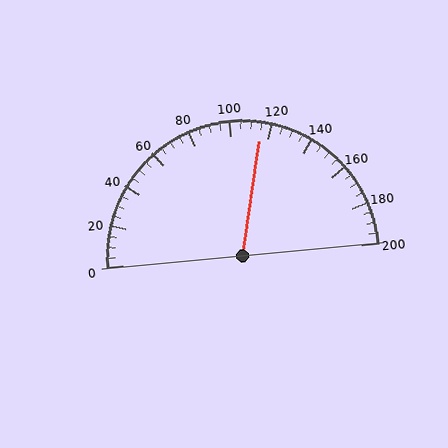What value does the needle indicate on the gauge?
The needle indicates approximately 115.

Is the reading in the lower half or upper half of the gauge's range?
The reading is in the upper half of the range (0 to 200).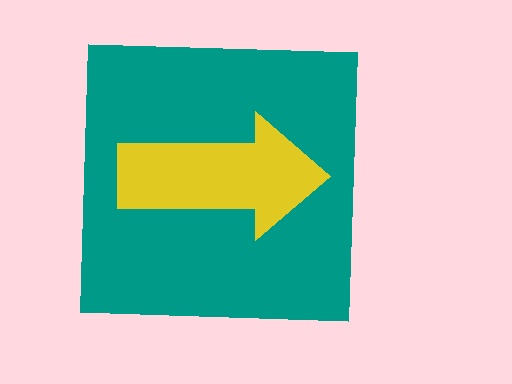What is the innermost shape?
The yellow arrow.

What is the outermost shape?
The teal square.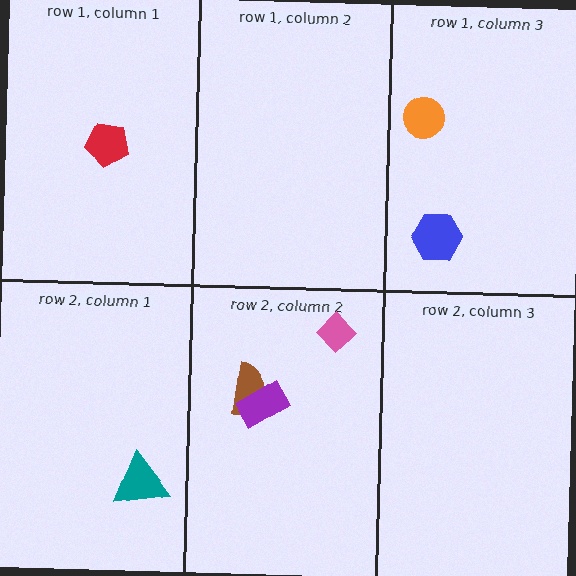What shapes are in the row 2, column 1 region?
The teal triangle.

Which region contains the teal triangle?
The row 2, column 1 region.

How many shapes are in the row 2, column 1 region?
1.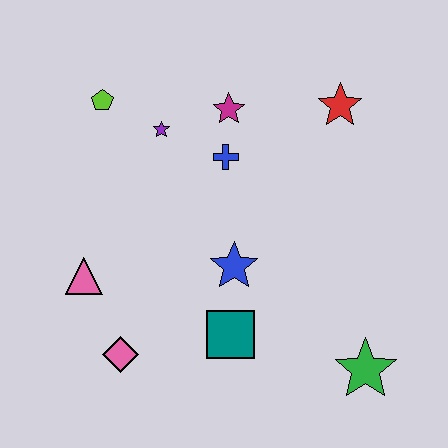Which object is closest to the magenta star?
The blue cross is closest to the magenta star.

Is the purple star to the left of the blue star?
Yes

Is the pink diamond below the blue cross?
Yes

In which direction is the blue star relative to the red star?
The blue star is below the red star.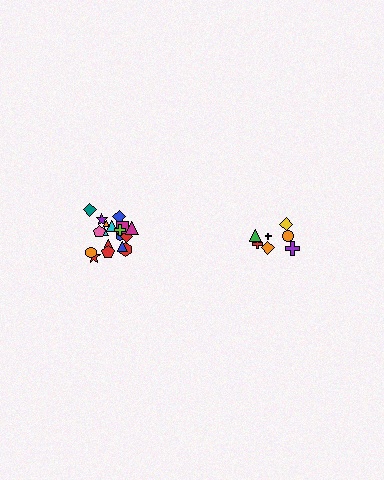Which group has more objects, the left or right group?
The left group.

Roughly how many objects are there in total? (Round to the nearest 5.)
Roughly 25 objects in total.